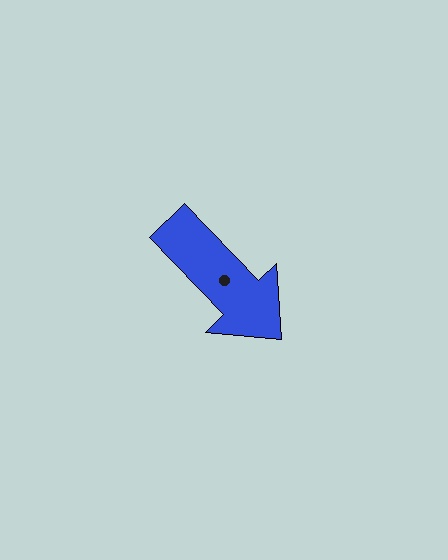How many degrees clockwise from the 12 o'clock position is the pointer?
Approximately 136 degrees.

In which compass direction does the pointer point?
Southeast.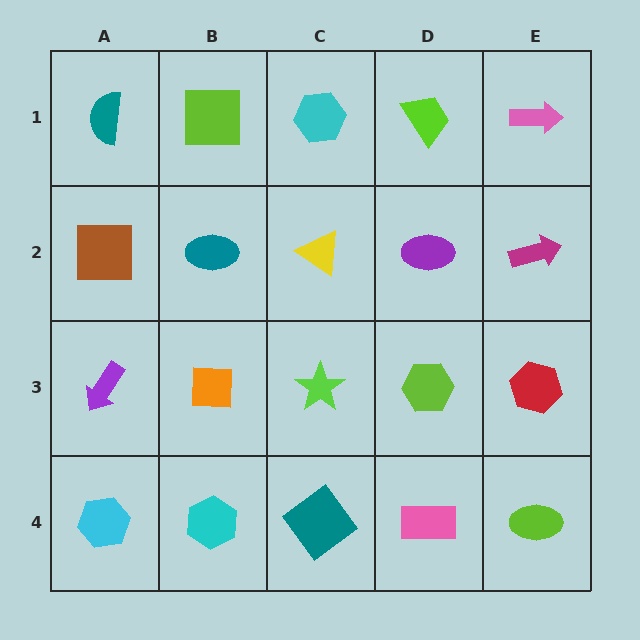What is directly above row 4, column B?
An orange square.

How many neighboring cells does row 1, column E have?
2.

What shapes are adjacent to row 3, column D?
A purple ellipse (row 2, column D), a pink rectangle (row 4, column D), a lime star (row 3, column C), a red hexagon (row 3, column E).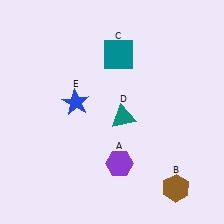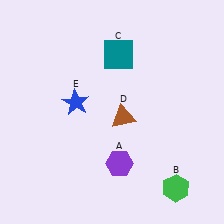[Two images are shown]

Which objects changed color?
B changed from brown to green. D changed from teal to brown.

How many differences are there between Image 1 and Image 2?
There are 2 differences between the two images.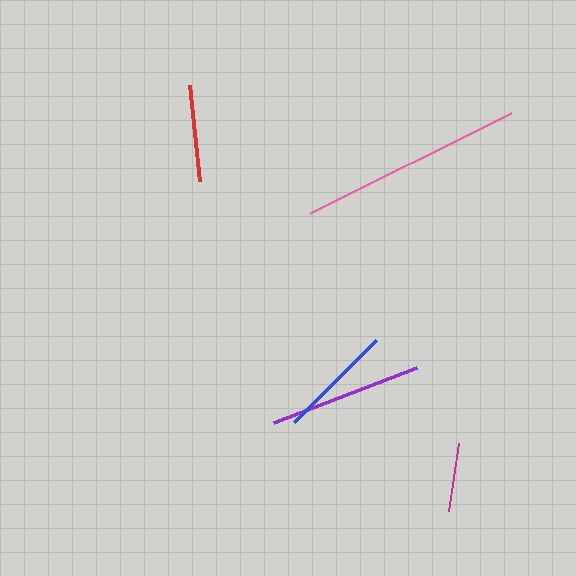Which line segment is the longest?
The pink line is the longest at approximately 225 pixels.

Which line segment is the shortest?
The magenta line is the shortest at approximately 69 pixels.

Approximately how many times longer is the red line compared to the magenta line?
The red line is approximately 1.4 times the length of the magenta line.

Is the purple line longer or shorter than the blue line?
The purple line is longer than the blue line.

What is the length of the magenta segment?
The magenta segment is approximately 69 pixels long.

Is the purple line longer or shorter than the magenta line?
The purple line is longer than the magenta line.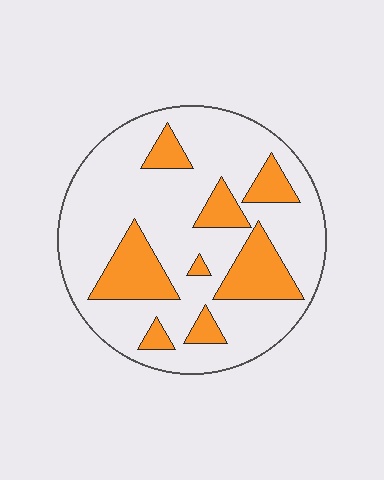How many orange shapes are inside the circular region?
8.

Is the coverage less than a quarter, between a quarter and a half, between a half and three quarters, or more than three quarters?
Less than a quarter.